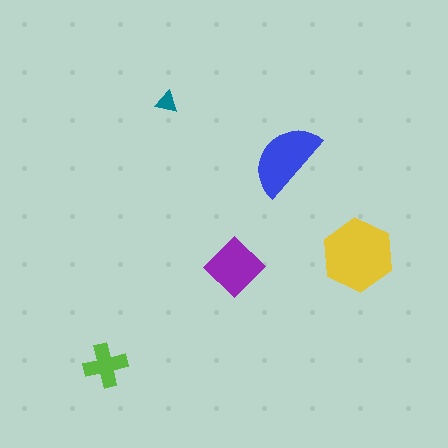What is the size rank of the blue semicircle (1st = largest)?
2nd.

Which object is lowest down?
The lime cross is bottommost.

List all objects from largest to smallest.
The yellow hexagon, the blue semicircle, the purple diamond, the lime cross, the teal triangle.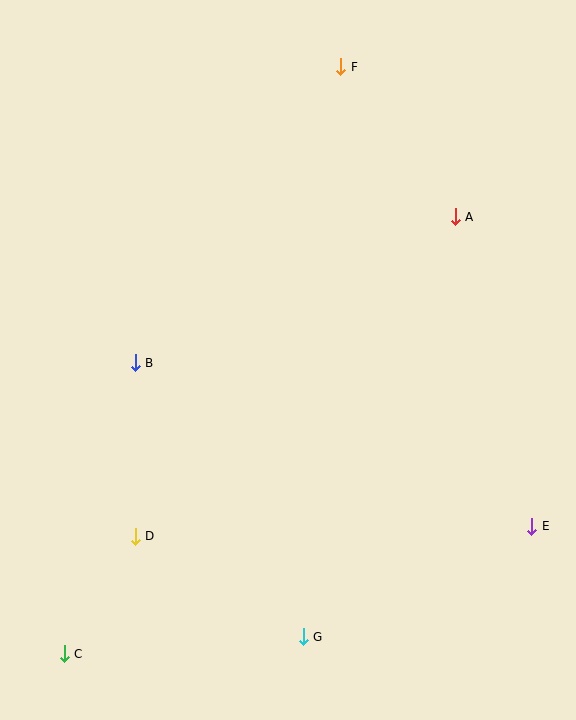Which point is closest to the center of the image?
Point B at (135, 363) is closest to the center.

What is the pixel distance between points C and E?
The distance between C and E is 484 pixels.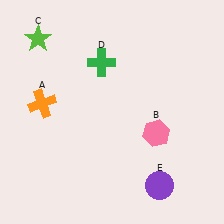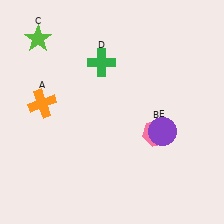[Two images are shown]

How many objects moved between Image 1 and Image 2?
1 object moved between the two images.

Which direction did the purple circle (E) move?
The purple circle (E) moved up.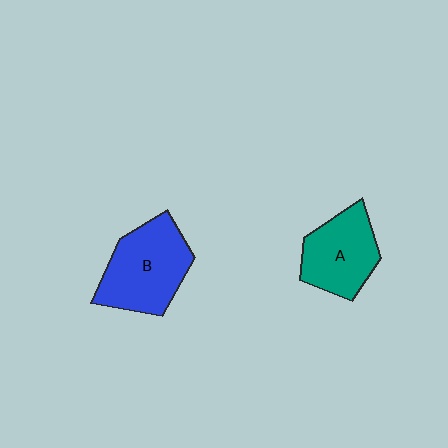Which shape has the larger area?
Shape B (blue).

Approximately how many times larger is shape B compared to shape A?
Approximately 1.2 times.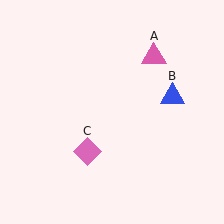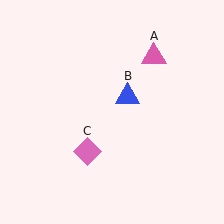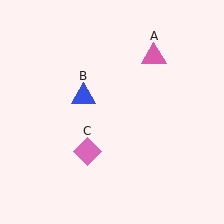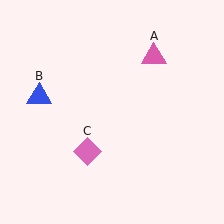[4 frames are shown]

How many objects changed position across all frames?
1 object changed position: blue triangle (object B).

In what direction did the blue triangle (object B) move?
The blue triangle (object B) moved left.